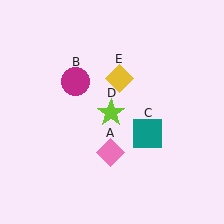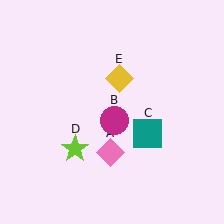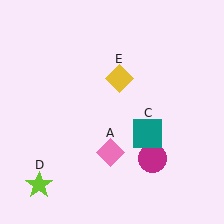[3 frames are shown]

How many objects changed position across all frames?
2 objects changed position: magenta circle (object B), lime star (object D).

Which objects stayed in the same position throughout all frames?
Pink diamond (object A) and teal square (object C) and yellow diamond (object E) remained stationary.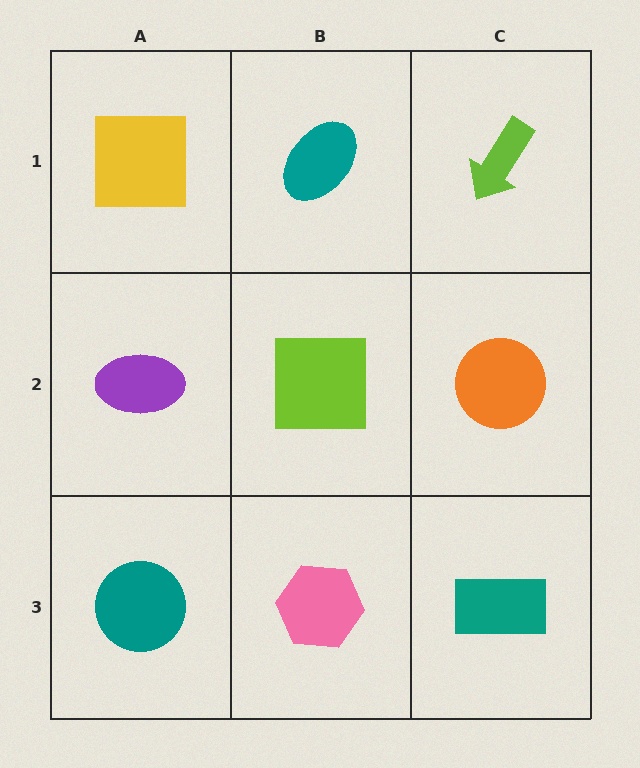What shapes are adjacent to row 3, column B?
A lime square (row 2, column B), a teal circle (row 3, column A), a teal rectangle (row 3, column C).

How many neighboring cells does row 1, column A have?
2.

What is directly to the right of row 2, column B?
An orange circle.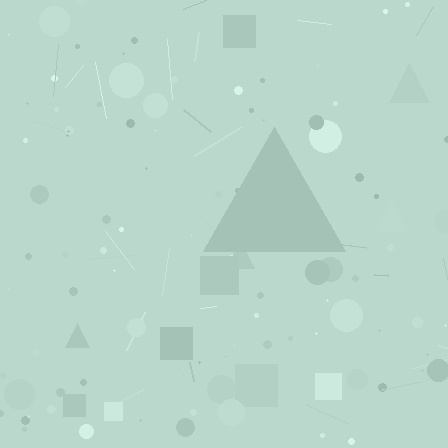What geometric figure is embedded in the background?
A triangle is embedded in the background.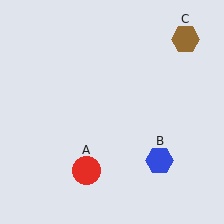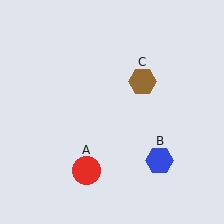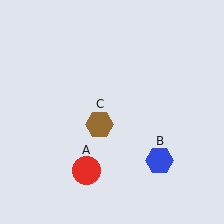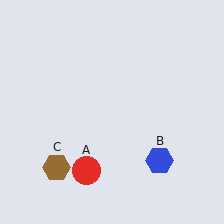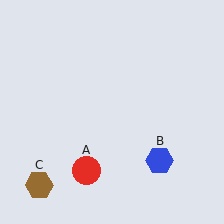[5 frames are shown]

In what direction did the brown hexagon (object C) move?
The brown hexagon (object C) moved down and to the left.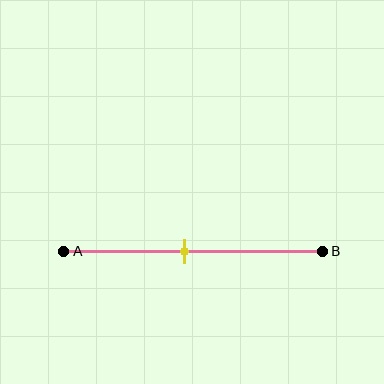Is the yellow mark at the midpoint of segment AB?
No, the mark is at about 45% from A, not at the 50% midpoint.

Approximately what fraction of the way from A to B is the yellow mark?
The yellow mark is approximately 45% of the way from A to B.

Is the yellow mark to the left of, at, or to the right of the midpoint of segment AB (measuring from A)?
The yellow mark is to the left of the midpoint of segment AB.